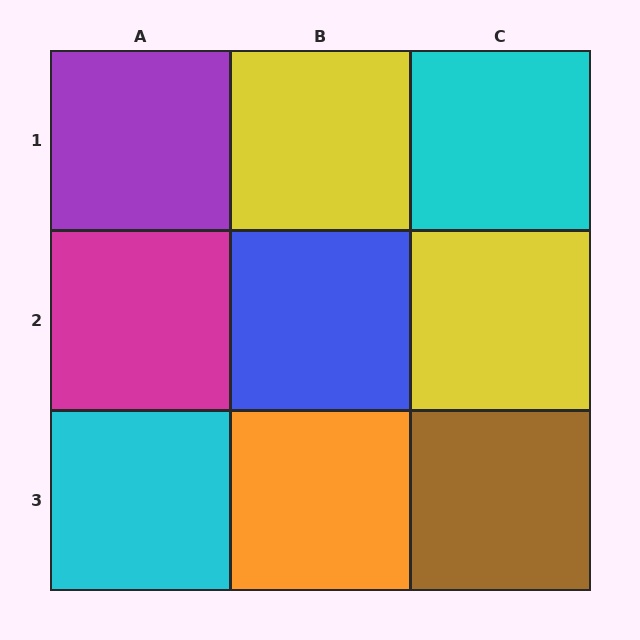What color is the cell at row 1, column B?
Yellow.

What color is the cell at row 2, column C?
Yellow.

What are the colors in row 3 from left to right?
Cyan, orange, brown.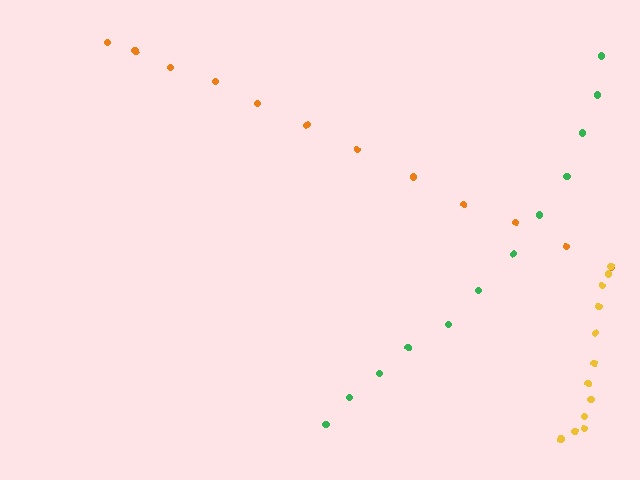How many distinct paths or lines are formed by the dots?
There are 3 distinct paths.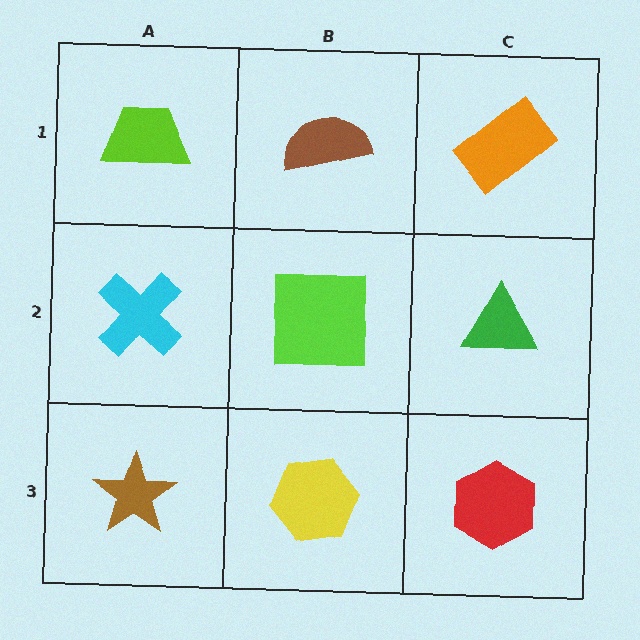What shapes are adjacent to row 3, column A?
A cyan cross (row 2, column A), a yellow hexagon (row 3, column B).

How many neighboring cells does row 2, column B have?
4.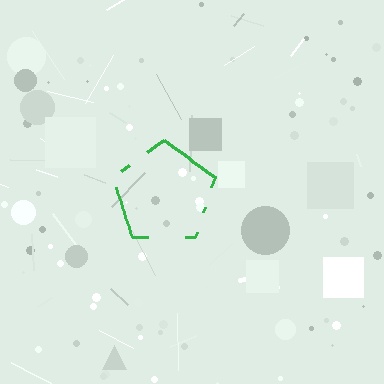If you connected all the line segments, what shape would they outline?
They would outline a pentagon.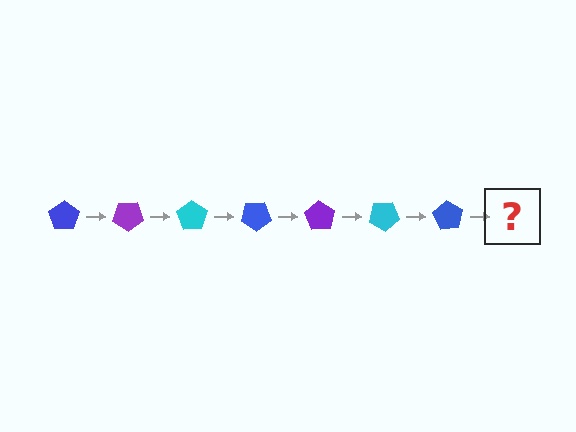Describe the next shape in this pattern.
It should be a purple pentagon, rotated 245 degrees from the start.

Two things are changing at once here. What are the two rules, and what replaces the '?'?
The two rules are that it rotates 35 degrees each step and the color cycles through blue, purple, and cyan. The '?' should be a purple pentagon, rotated 245 degrees from the start.